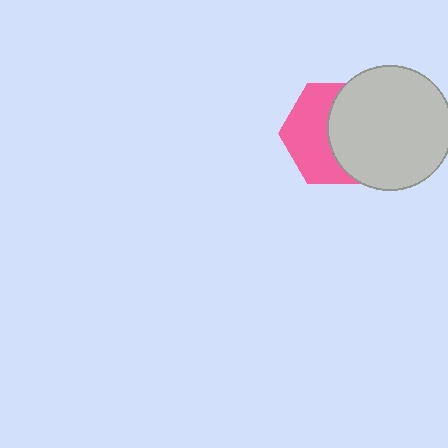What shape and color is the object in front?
The object in front is a light gray circle.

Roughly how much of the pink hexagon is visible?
About half of it is visible (roughly 48%).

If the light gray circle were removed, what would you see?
You would see the complete pink hexagon.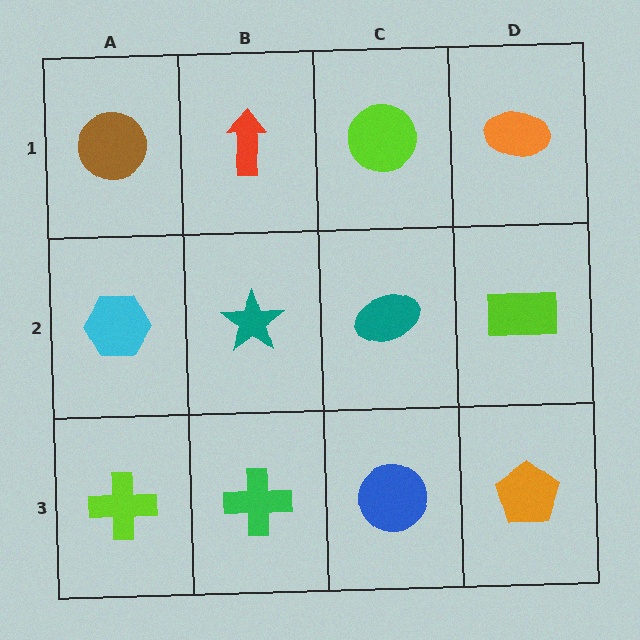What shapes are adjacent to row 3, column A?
A cyan hexagon (row 2, column A), a green cross (row 3, column B).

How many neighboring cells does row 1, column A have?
2.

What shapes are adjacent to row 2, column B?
A red arrow (row 1, column B), a green cross (row 3, column B), a cyan hexagon (row 2, column A), a teal ellipse (row 2, column C).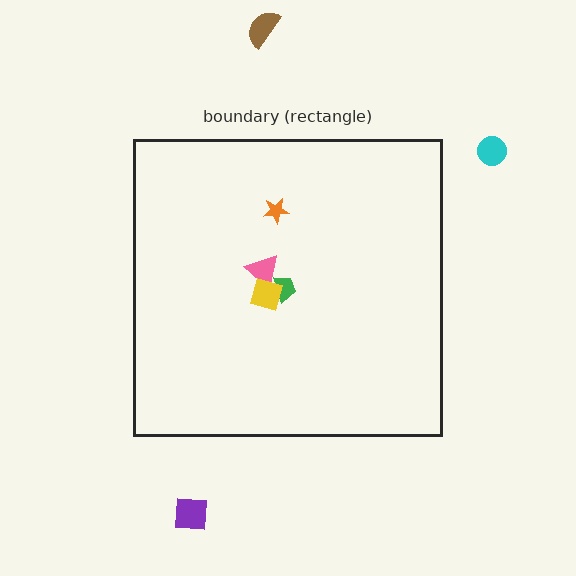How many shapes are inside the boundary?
4 inside, 3 outside.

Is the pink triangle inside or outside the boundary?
Inside.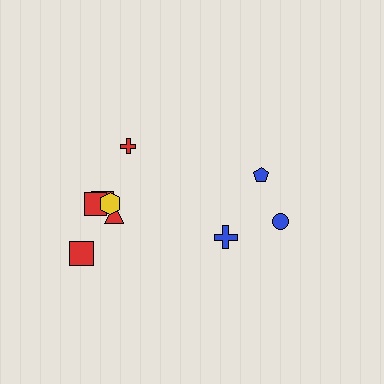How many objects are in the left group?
There are 6 objects.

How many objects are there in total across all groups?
There are 9 objects.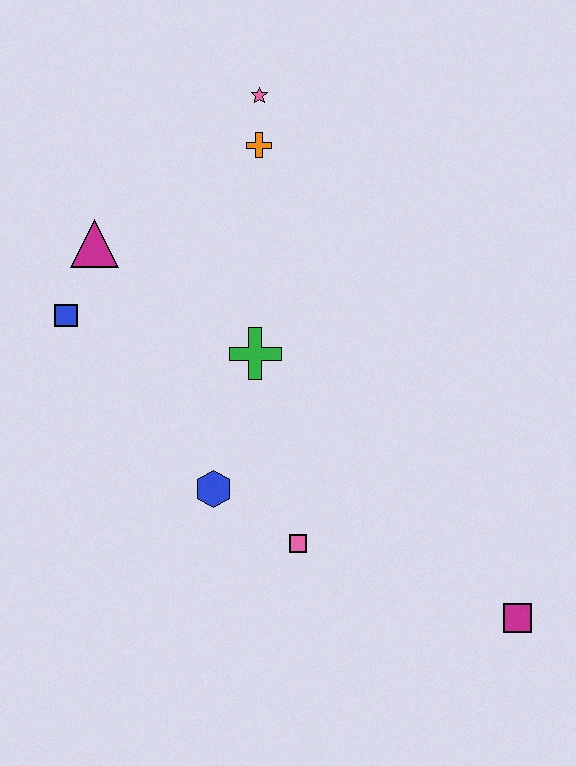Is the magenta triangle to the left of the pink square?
Yes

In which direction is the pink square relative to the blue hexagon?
The pink square is to the right of the blue hexagon.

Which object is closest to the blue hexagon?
The pink square is closest to the blue hexagon.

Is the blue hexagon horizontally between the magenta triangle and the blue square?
No